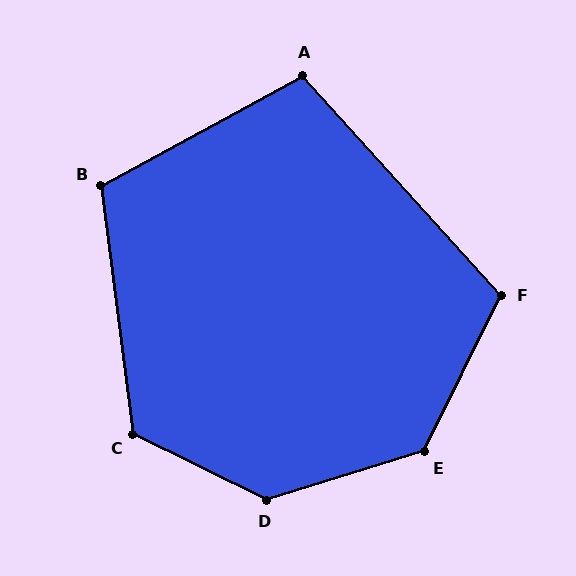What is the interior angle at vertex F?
Approximately 112 degrees (obtuse).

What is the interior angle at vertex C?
Approximately 124 degrees (obtuse).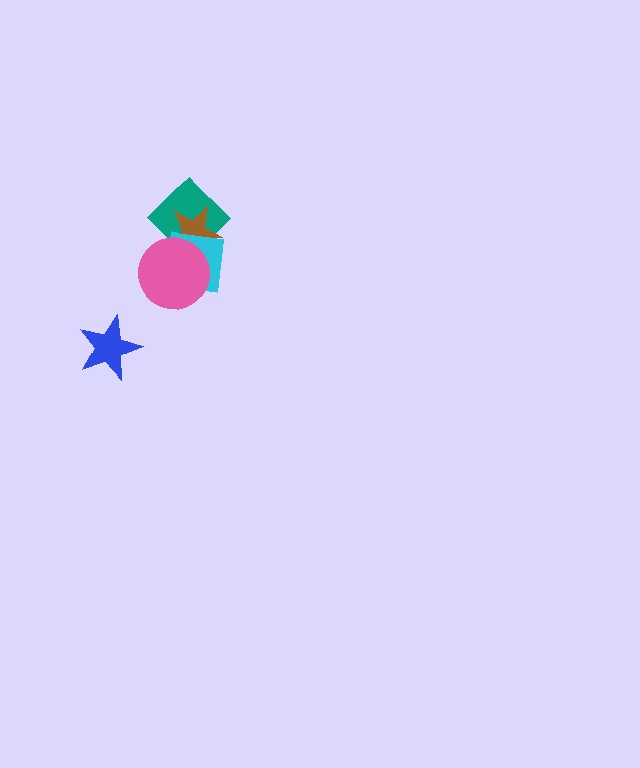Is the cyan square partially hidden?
Yes, it is partially covered by another shape.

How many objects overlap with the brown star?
3 objects overlap with the brown star.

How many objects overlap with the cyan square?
3 objects overlap with the cyan square.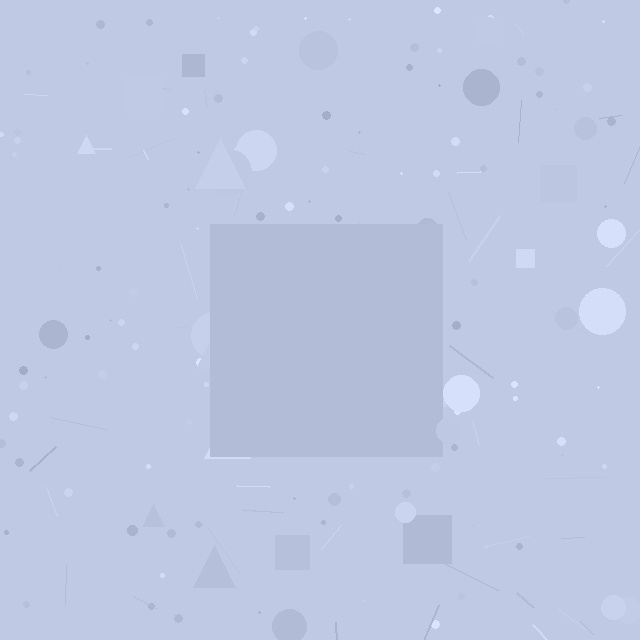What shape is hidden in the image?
A square is hidden in the image.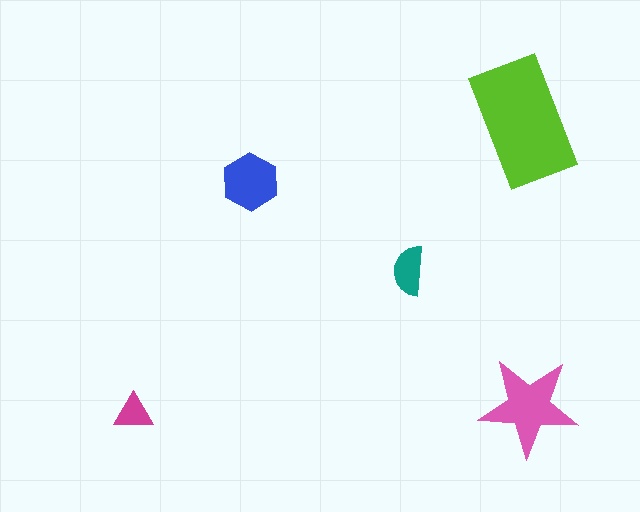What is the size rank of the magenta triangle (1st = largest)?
5th.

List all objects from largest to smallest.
The lime rectangle, the pink star, the blue hexagon, the teal semicircle, the magenta triangle.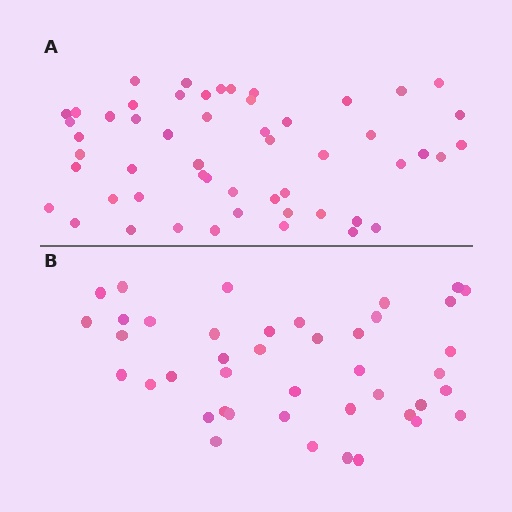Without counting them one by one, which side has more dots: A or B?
Region A (the top region) has more dots.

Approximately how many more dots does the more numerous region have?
Region A has roughly 12 or so more dots than region B.